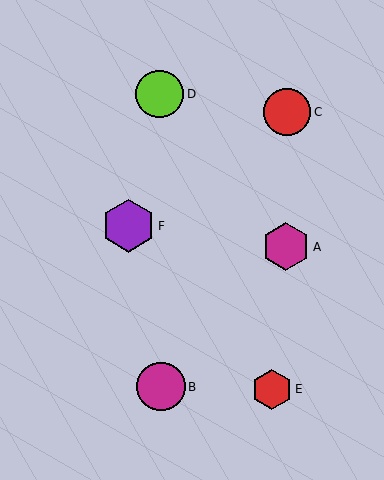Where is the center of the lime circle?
The center of the lime circle is at (160, 94).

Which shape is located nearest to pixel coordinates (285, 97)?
The red circle (labeled C) at (287, 112) is nearest to that location.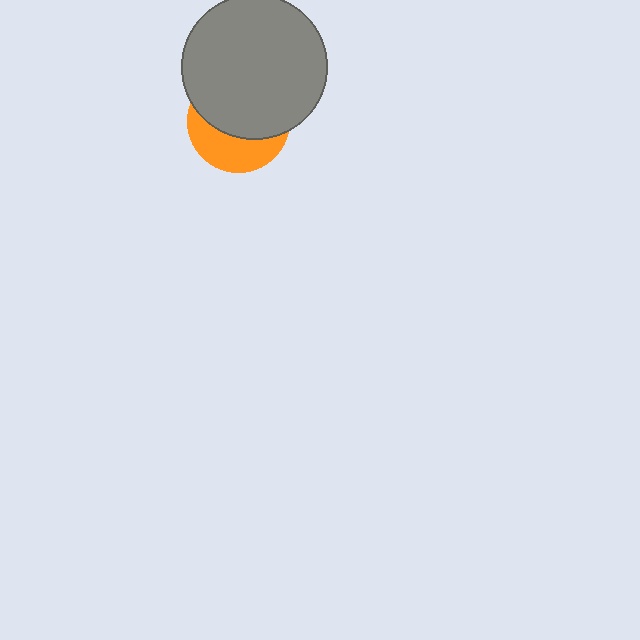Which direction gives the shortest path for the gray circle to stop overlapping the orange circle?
Moving up gives the shortest separation.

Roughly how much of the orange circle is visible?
A small part of it is visible (roughly 38%).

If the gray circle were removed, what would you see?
You would see the complete orange circle.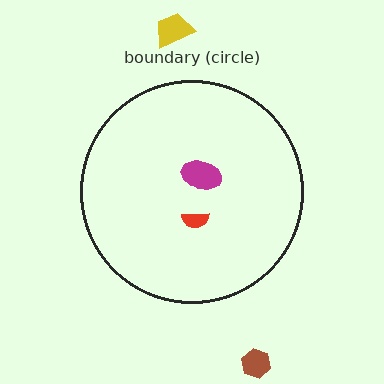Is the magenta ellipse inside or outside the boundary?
Inside.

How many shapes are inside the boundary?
2 inside, 2 outside.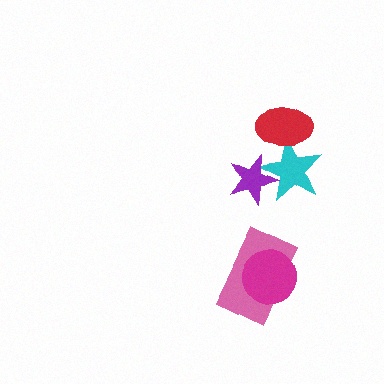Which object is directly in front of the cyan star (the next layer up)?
The purple star is directly in front of the cyan star.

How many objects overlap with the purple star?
1 object overlaps with the purple star.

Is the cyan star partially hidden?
Yes, it is partially covered by another shape.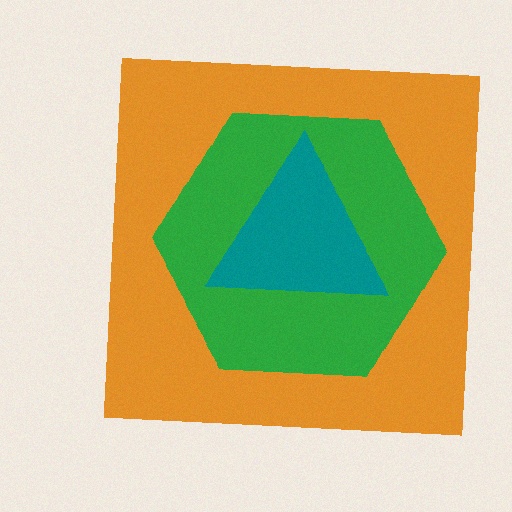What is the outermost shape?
The orange square.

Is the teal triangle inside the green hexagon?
Yes.